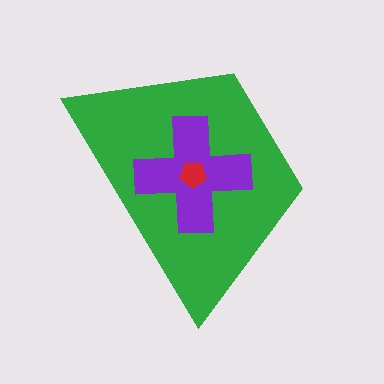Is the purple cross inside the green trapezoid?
Yes.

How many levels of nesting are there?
3.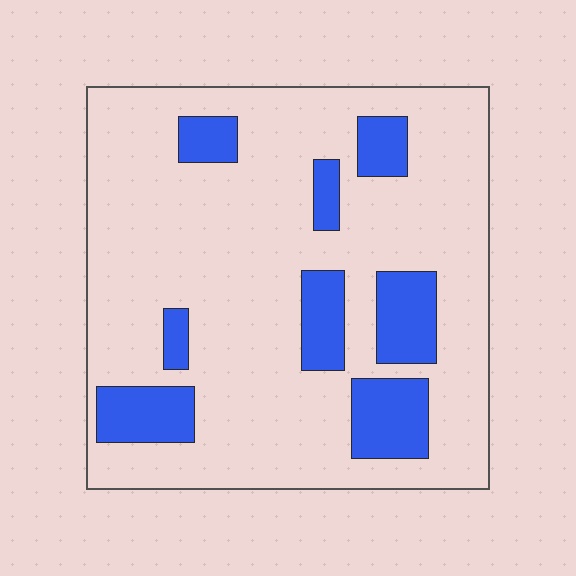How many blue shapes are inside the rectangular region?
8.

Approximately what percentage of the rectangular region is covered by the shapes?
Approximately 20%.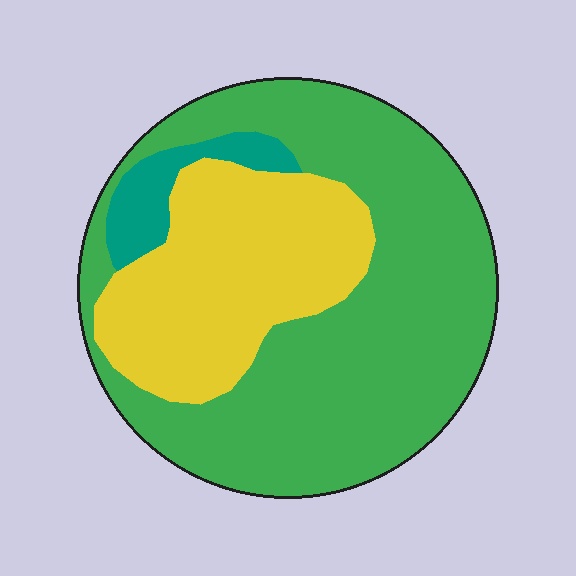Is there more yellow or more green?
Green.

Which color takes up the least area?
Teal, at roughly 5%.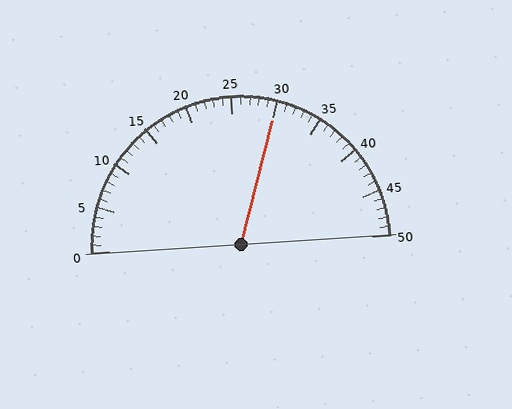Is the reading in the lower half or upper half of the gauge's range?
The reading is in the upper half of the range (0 to 50).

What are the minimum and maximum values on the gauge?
The gauge ranges from 0 to 50.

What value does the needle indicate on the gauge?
The needle indicates approximately 30.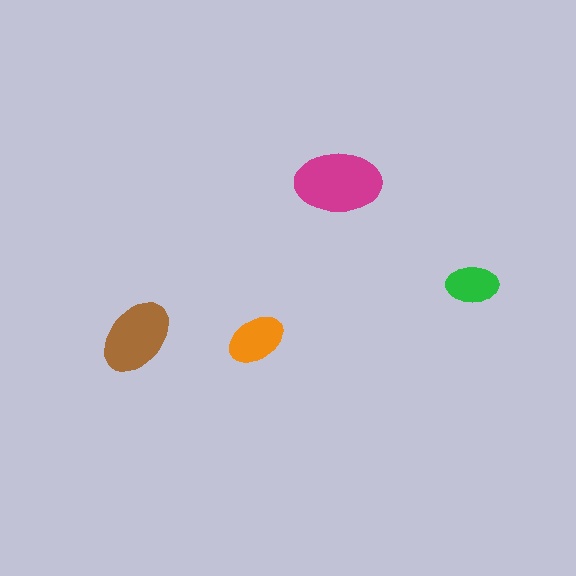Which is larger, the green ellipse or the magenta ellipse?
The magenta one.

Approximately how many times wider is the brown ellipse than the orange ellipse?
About 1.5 times wider.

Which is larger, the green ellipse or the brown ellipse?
The brown one.